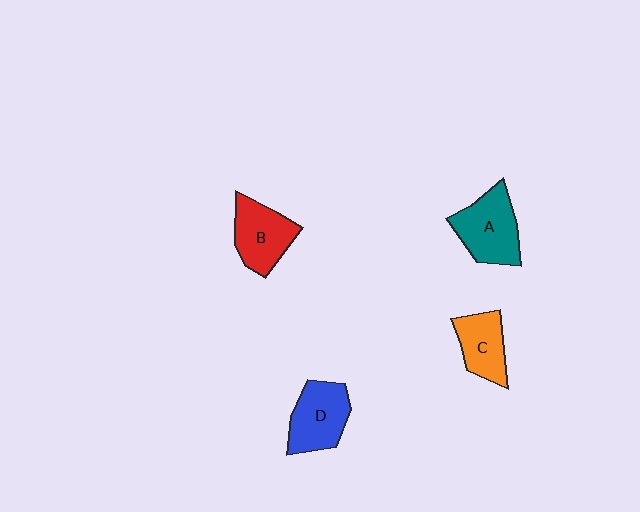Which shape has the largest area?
Shape A (teal).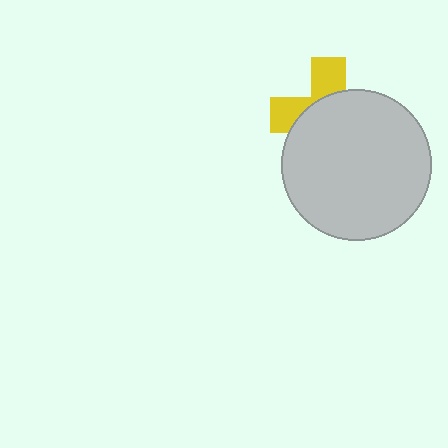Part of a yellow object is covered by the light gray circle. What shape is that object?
It is a cross.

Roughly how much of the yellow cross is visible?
A small part of it is visible (roughly 34%).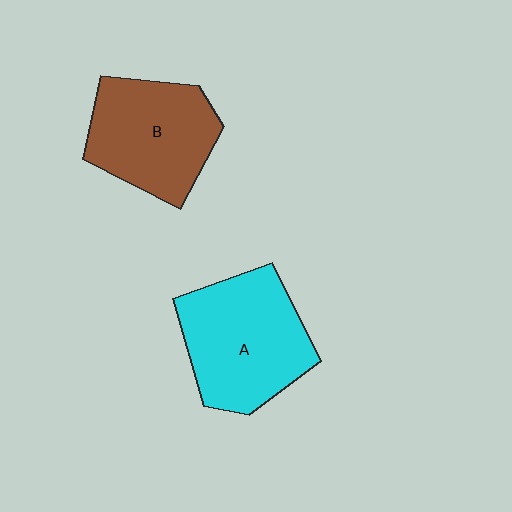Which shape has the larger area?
Shape A (cyan).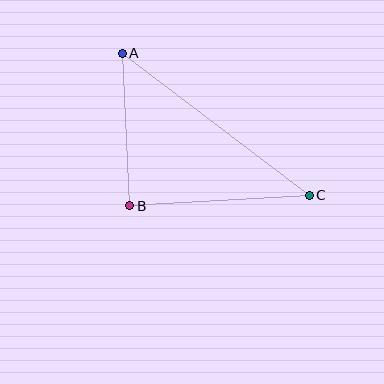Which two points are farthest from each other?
Points A and C are farthest from each other.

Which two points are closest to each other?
Points A and B are closest to each other.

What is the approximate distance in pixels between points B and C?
The distance between B and C is approximately 180 pixels.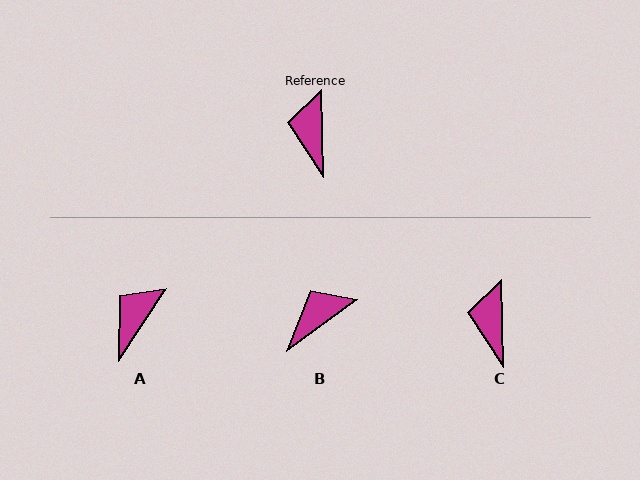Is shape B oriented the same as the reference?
No, it is off by about 55 degrees.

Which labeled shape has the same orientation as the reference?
C.